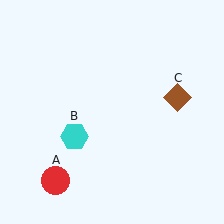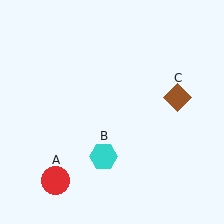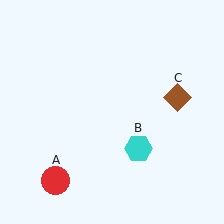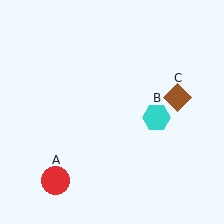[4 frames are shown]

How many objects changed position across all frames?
1 object changed position: cyan hexagon (object B).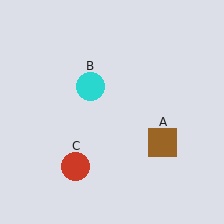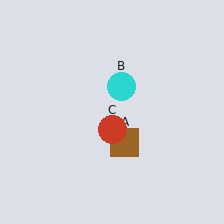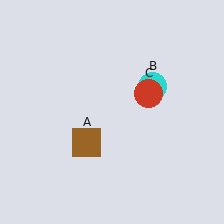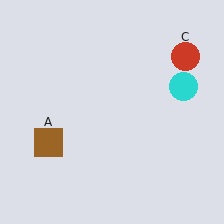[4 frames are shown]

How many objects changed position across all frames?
3 objects changed position: brown square (object A), cyan circle (object B), red circle (object C).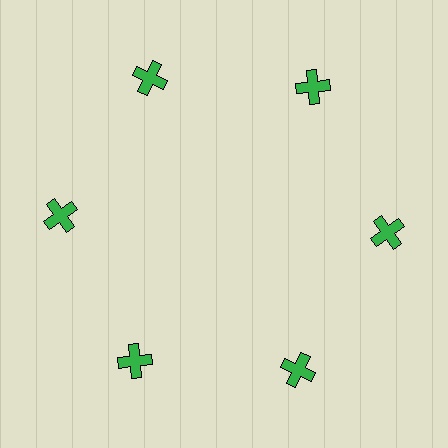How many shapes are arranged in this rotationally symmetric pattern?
There are 6 shapes, arranged in 6 groups of 1.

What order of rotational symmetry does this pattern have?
This pattern has 6-fold rotational symmetry.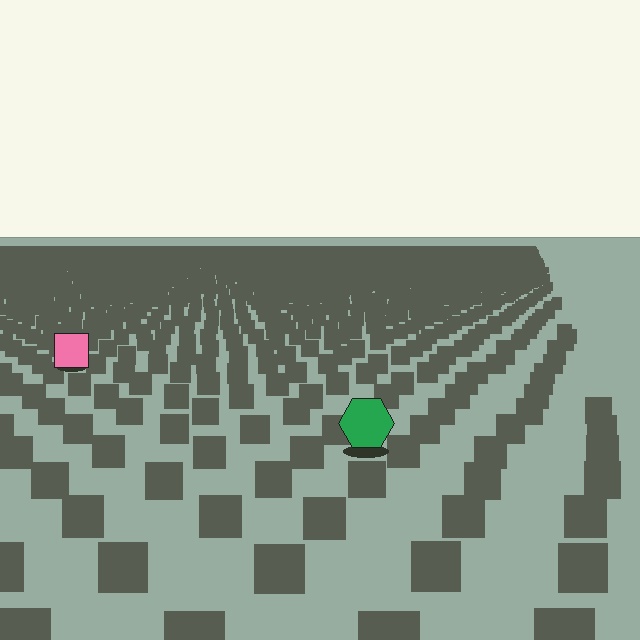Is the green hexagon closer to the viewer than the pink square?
Yes. The green hexagon is closer — you can tell from the texture gradient: the ground texture is coarser near it.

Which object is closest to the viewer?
The green hexagon is closest. The texture marks near it are larger and more spread out.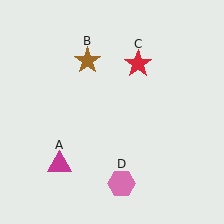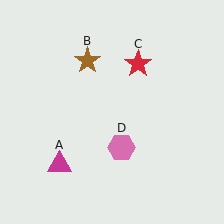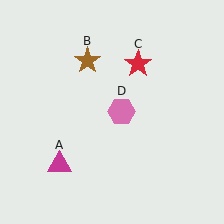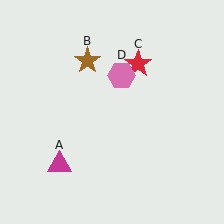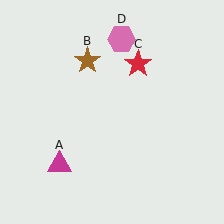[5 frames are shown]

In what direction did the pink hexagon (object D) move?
The pink hexagon (object D) moved up.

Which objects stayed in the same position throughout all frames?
Magenta triangle (object A) and brown star (object B) and red star (object C) remained stationary.